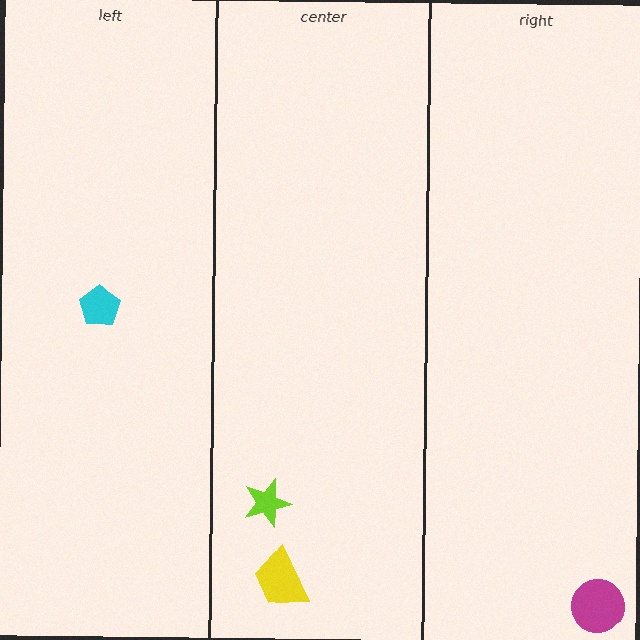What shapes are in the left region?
The cyan pentagon.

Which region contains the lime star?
The center region.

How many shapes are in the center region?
2.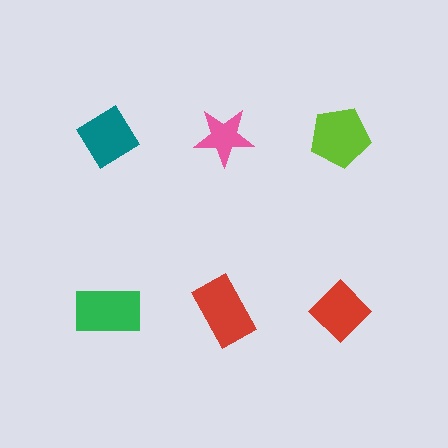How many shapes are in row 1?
3 shapes.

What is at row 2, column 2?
A red rectangle.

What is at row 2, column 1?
A green rectangle.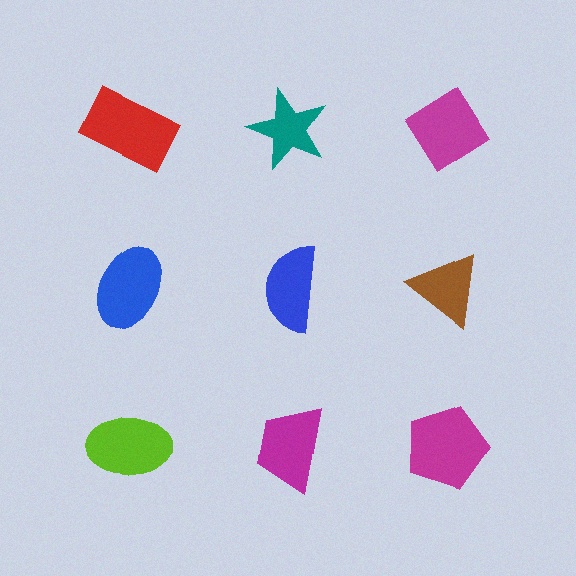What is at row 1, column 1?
A red rectangle.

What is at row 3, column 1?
A lime ellipse.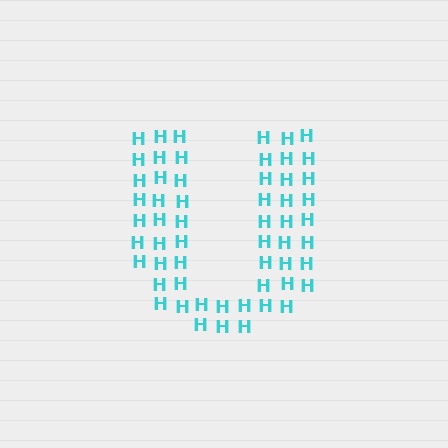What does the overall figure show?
The overall figure shows the letter U.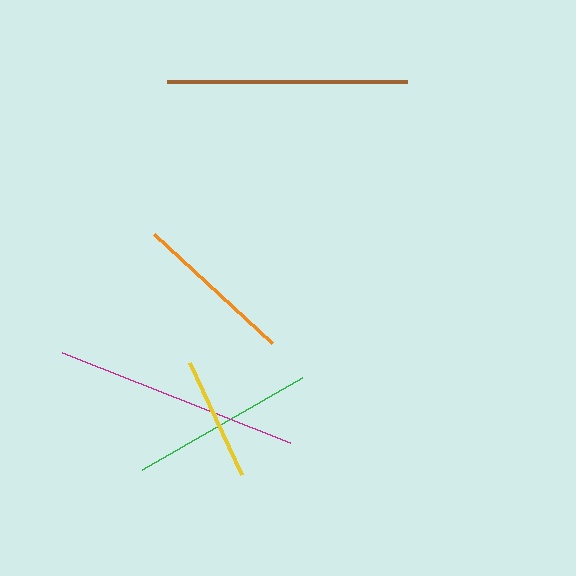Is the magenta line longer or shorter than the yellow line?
The magenta line is longer than the yellow line.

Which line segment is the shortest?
The yellow line is the shortest at approximately 123 pixels.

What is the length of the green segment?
The green segment is approximately 184 pixels long.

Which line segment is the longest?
The magenta line is the longest at approximately 245 pixels.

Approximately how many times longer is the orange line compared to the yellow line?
The orange line is approximately 1.3 times the length of the yellow line.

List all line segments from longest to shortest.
From longest to shortest: magenta, brown, green, orange, yellow.